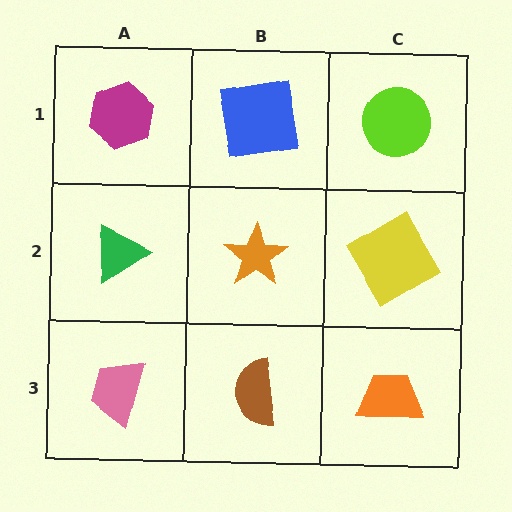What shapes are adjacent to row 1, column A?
A green triangle (row 2, column A), a blue square (row 1, column B).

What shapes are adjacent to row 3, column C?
A yellow diamond (row 2, column C), a brown semicircle (row 3, column B).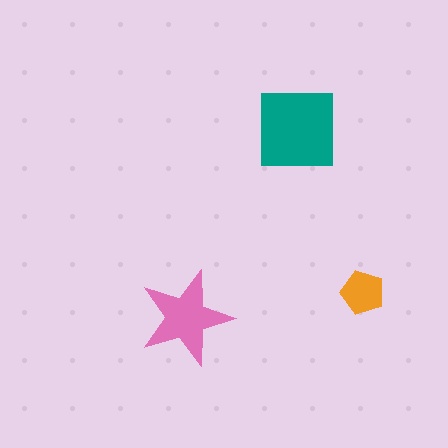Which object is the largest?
The teal square.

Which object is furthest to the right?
The orange pentagon is rightmost.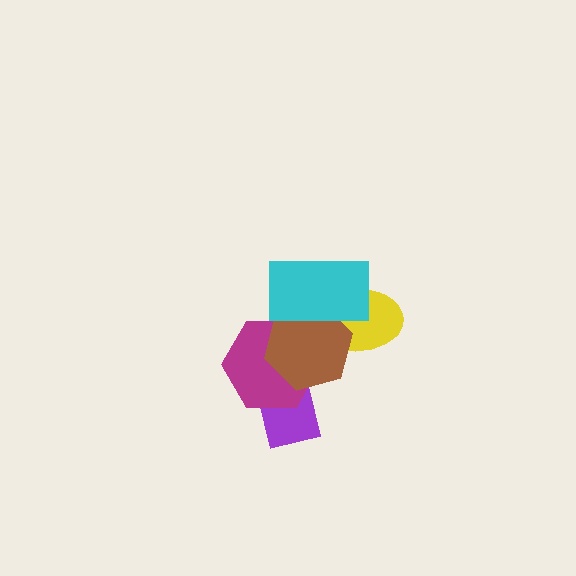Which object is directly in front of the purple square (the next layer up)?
The magenta hexagon is directly in front of the purple square.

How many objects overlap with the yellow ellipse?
2 objects overlap with the yellow ellipse.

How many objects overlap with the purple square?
2 objects overlap with the purple square.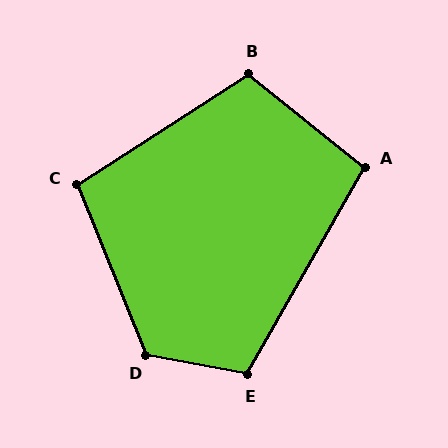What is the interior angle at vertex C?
Approximately 101 degrees (obtuse).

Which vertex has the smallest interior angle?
A, at approximately 99 degrees.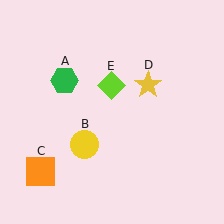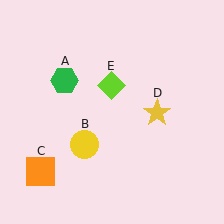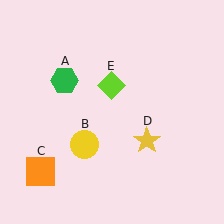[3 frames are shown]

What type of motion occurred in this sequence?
The yellow star (object D) rotated clockwise around the center of the scene.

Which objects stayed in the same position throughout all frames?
Green hexagon (object A) and yellow circle (object B) and orange square (object C) and lime diamond (object E) remained stationary.